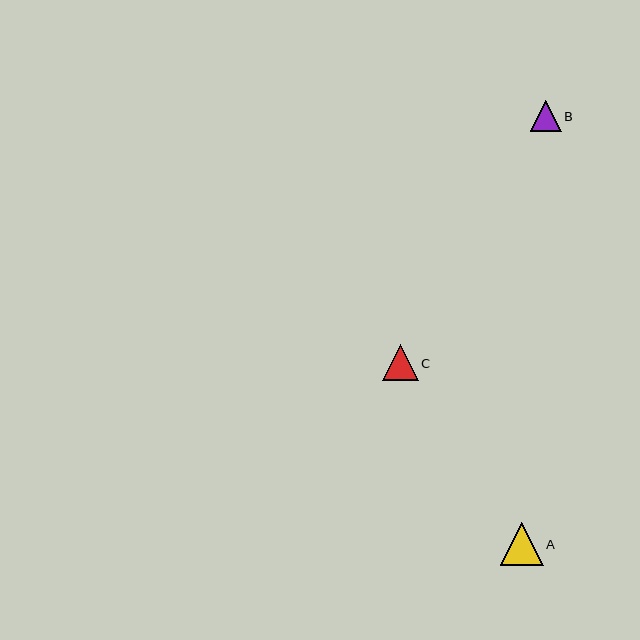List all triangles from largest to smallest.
From largest to smallest: A, C, B.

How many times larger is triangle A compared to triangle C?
Triangle A is approximately 1.2 times the size of triangle C.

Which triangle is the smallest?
Triangle B is the smallest with a size of approximately 30 pixels.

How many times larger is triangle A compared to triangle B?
Triangle A is approximately 1.4 times the size of triangle B.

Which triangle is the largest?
Triangle A is the largest with a size of approximately 43 pixels.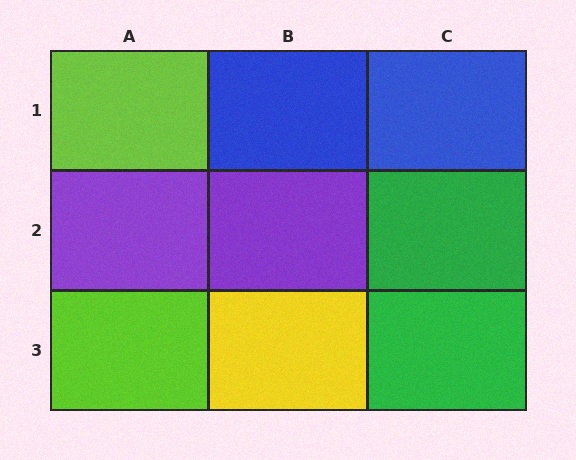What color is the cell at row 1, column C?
Blue.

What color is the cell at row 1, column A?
Lime.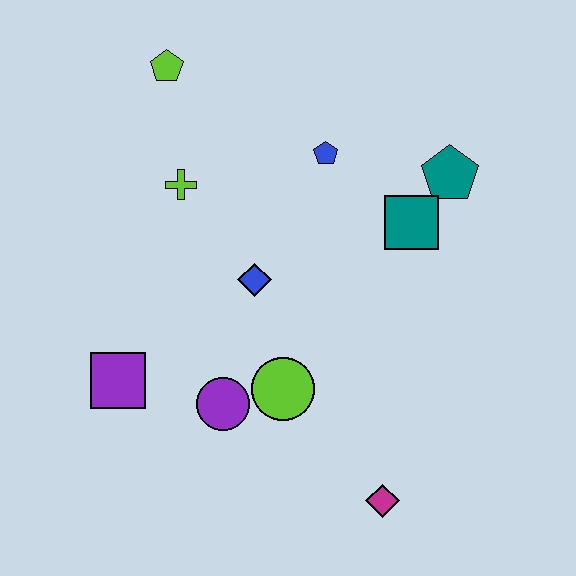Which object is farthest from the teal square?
The purple square is farthest from the teal square.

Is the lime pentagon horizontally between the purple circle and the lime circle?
No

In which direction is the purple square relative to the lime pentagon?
The purple square is below the lime pentagon.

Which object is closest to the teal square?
The teal pentagon is closest to the teal square.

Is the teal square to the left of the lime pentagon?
No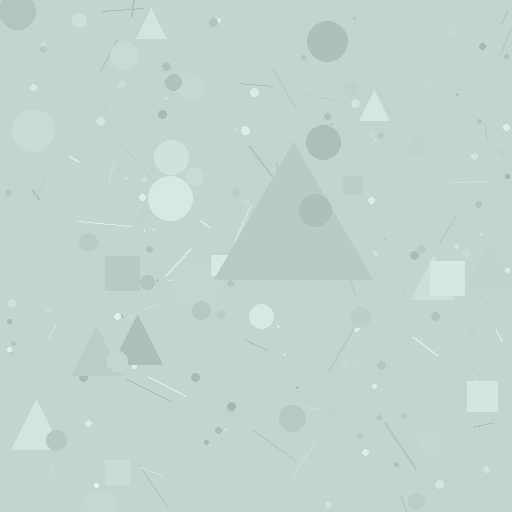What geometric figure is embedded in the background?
A triangle is embedded in the background.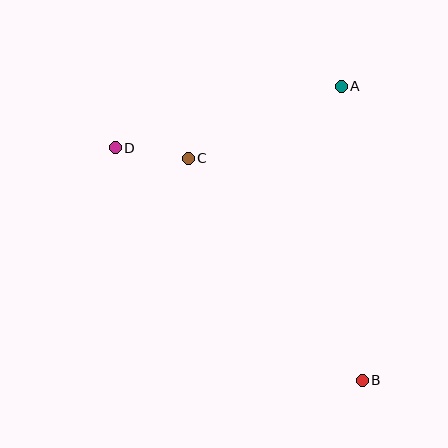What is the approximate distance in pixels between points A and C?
The distance between A and C is approximately 169 pixels.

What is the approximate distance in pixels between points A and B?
The distance between A and B is approximately 294 pixels.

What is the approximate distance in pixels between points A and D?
The distance between A and D is approximately 234 pixels.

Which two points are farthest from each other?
Points B and D are farthest from each other.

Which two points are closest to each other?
Points C and D are closest to each other.